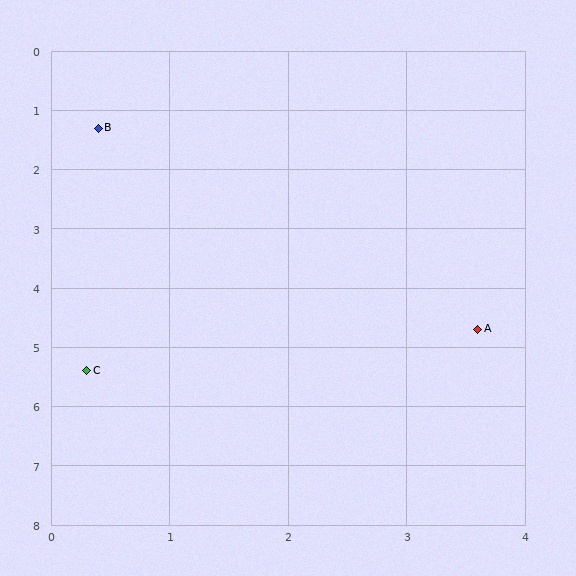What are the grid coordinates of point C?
Point C is at approximately (0.3, 5.4).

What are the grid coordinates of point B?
Point B is at approximately (0.4, 1.3).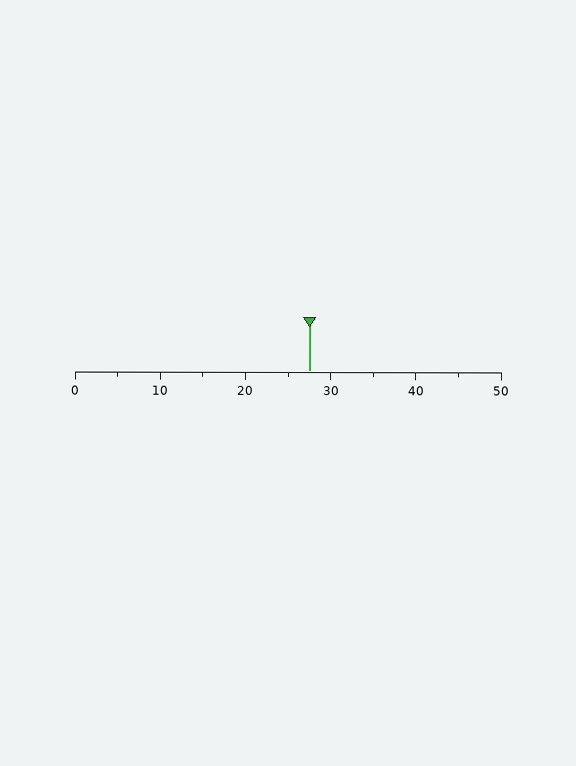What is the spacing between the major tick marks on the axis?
The major ticks are spaced 10 apart.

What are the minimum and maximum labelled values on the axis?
The axis runs from 0 to 50.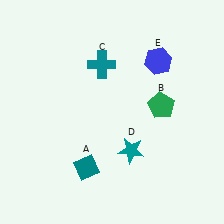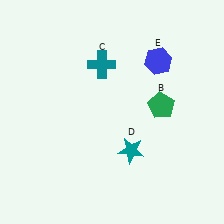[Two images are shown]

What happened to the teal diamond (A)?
The teal diamond (A) was removed in Image 2. It was in the bottom-left area of Image 1.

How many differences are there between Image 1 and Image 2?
There is 1 difference between the two images.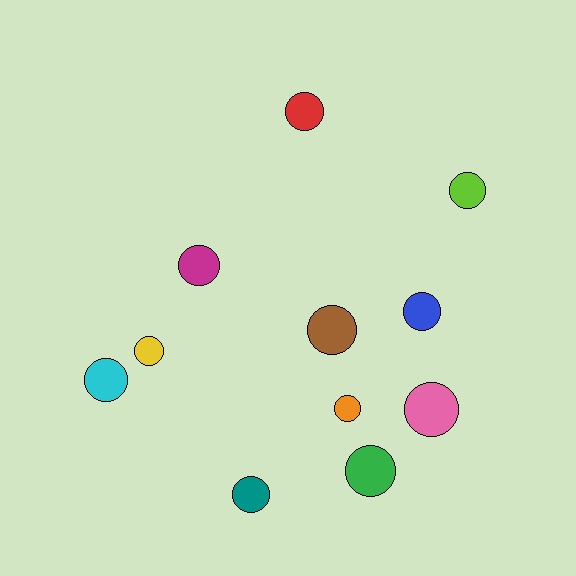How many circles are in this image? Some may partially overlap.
There are 11 circles.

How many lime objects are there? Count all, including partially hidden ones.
There is 1 lime object.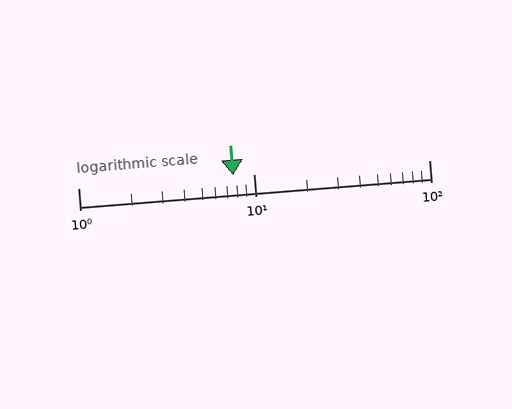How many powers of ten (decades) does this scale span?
The scale spans 2 decades, from 1 to 100.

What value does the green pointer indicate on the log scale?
The pointer indicates approximately 7.6.